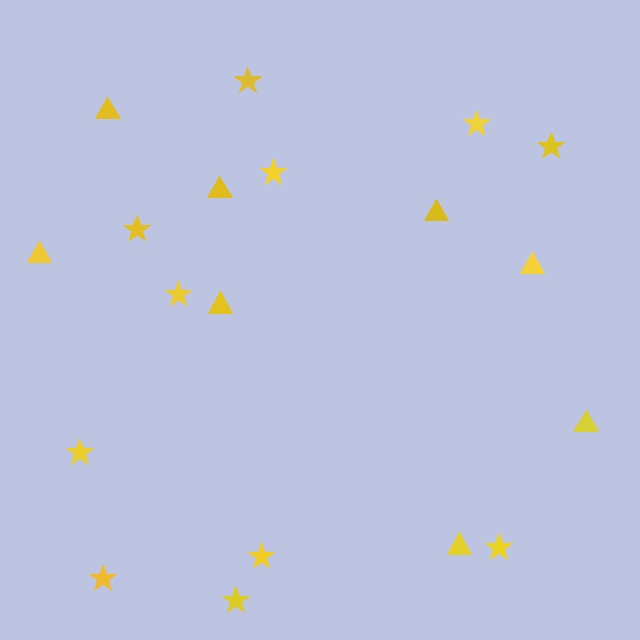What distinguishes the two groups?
There are 2 groups: one group of triangles (8) and one group of stars (11).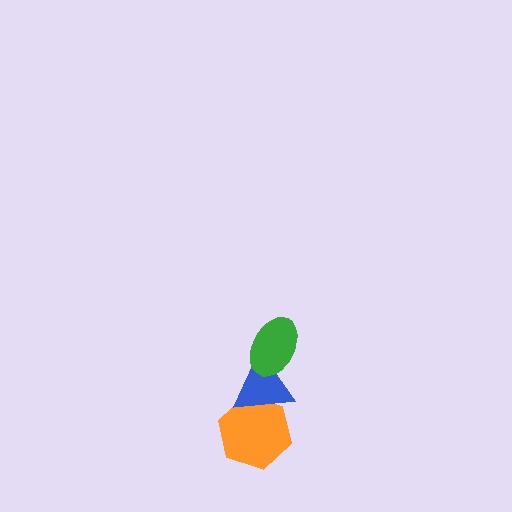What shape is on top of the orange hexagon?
The blue triangle is on top of the orange hexagon.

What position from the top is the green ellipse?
The green ellipse is 1st from the top.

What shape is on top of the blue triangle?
The green ellipse is on top of the blue triangle.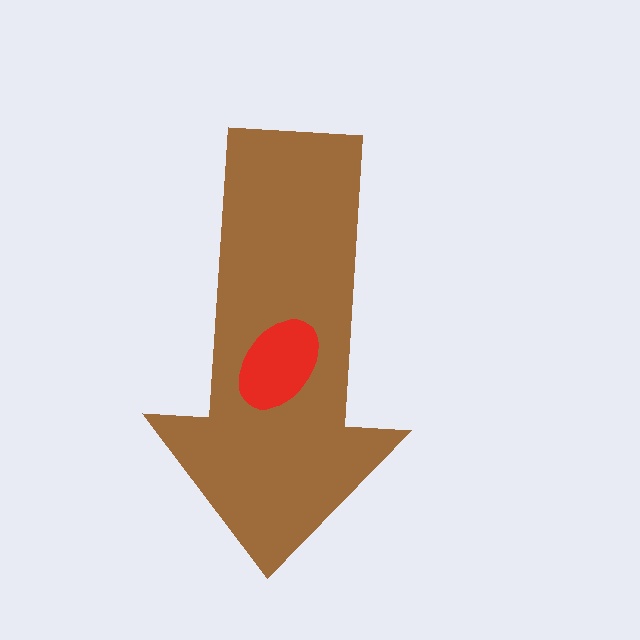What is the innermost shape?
The red ellipse.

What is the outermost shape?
The brown arrow.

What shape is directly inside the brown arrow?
The red ellipse.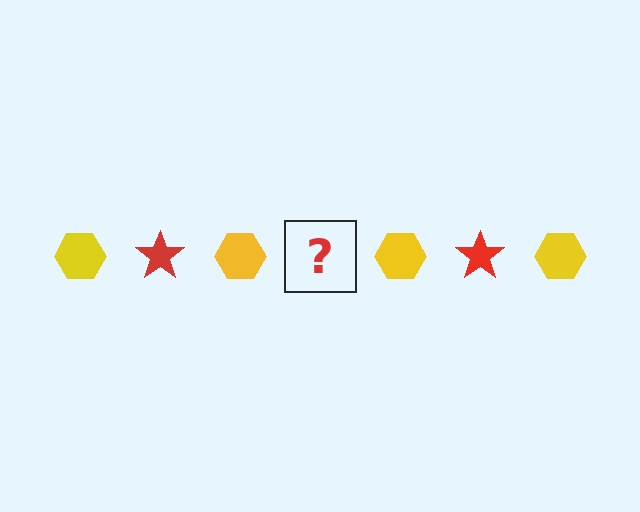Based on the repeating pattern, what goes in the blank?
The blank should be a red star.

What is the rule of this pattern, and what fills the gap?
The rule is that the pattern alternates between yellow hexagon and red star. The gap should be filled with a red star.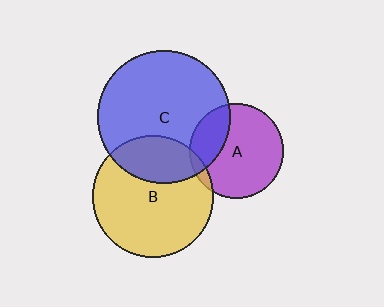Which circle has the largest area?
Circle C (blue).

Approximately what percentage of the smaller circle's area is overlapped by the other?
Approximately 25%.